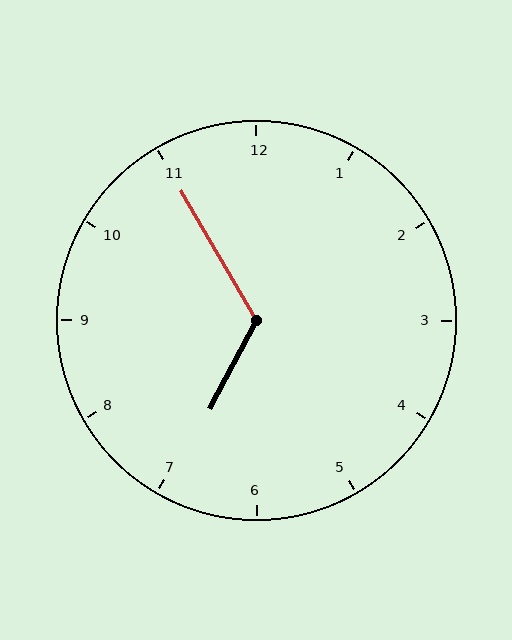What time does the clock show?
6:55.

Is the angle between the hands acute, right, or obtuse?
It is obtuse.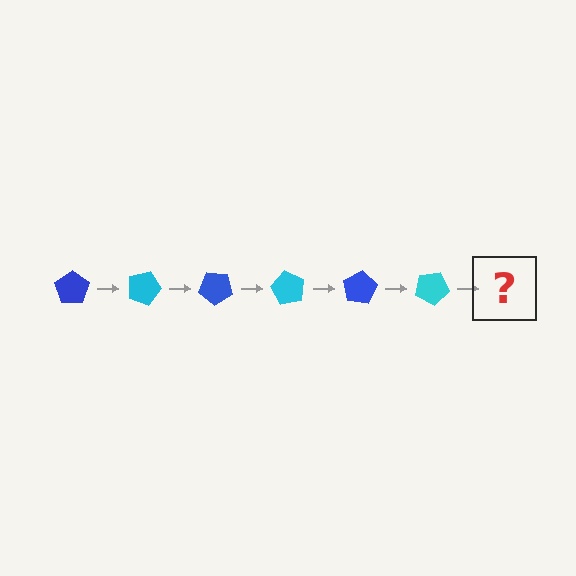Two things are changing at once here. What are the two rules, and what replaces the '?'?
The two rules are that it rotates 20 degrees each step and the color cycles through blue and cyan. The '?' should be a blue pentagon, rotated 120 degrees from the start.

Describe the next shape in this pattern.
It should be a blue pentagon, rotated 120 degrees from the start.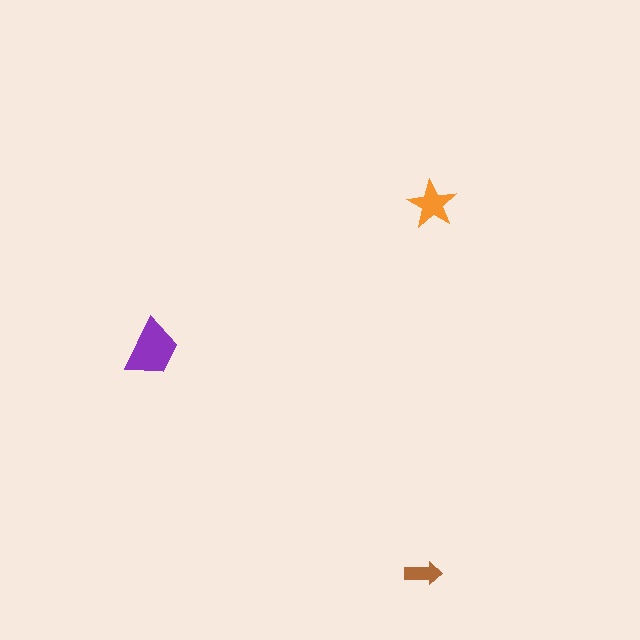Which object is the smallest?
The brown arrow.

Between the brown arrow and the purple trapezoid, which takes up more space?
The purple trapezoid.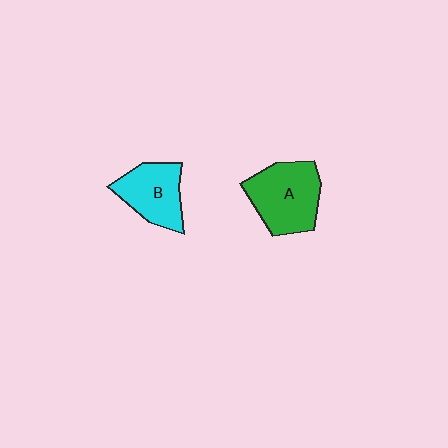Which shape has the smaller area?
Shape B (cyan).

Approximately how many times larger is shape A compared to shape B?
Approximately 1.3 times.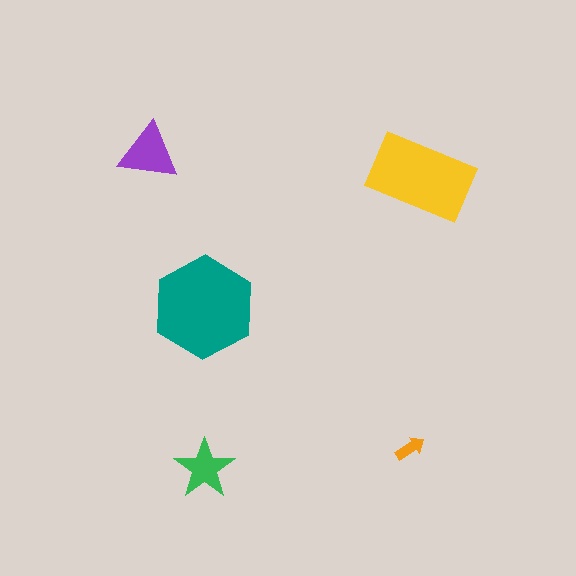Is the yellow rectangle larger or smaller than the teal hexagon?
Smaller.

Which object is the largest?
The teal hexagon.